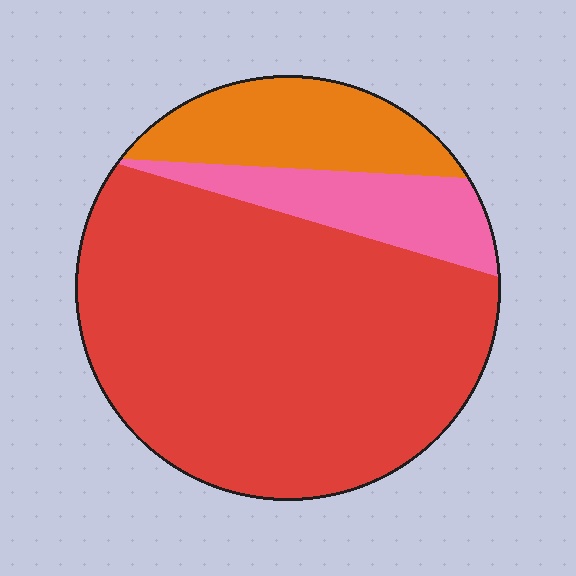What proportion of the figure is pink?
Pink takes up less than a quarter of the figure.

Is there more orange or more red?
Red.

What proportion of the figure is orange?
Orange takes up about one sixth (1/6) of the figure.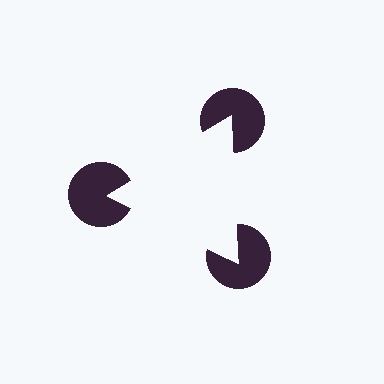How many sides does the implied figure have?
3 sides.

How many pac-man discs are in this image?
There are 3 — one at each vertex of the illusory triangle.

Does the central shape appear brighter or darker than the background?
It typically appears slightly brighter than the background, even though no actual brightness change is drawn.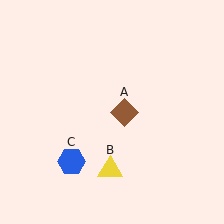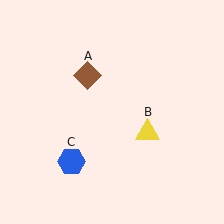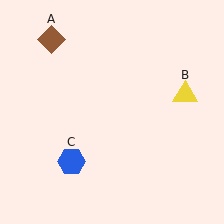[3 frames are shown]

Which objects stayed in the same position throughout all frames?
Blue hexagon (object C) remained stationary.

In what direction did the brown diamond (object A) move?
The brown diamond (object A) moved up and to the left.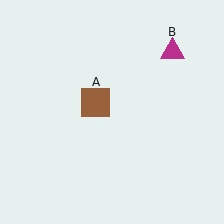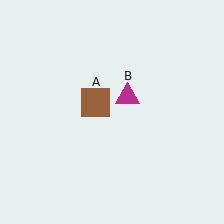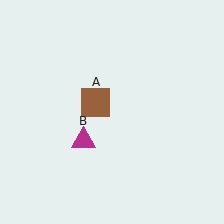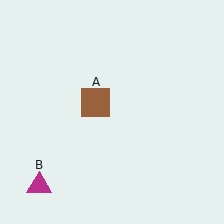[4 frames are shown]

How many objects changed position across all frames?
1 object changed position: magenta triangle (object B).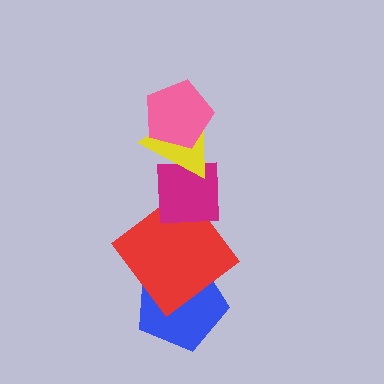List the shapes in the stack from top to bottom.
From top to bottom: the pink pentagon, the yellow triangle, the magenta square, the red diamond, the blue pentagon.